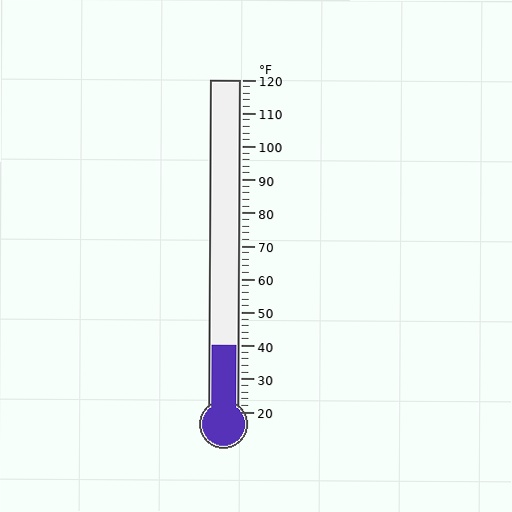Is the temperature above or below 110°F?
The temperature is below 110°F.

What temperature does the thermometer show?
The thermometer shows approximately 40°F.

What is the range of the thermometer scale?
The thermometer scale ranges from 20°F to 120°F.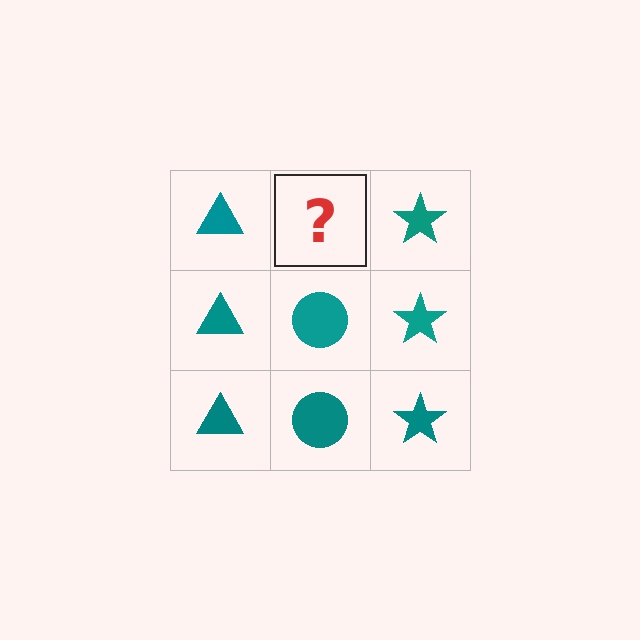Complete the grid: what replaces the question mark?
The question mark should be replaced with a teal circle.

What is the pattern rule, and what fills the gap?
The rule is that each column has a consistent shape. The gap should be filled with a teal circle.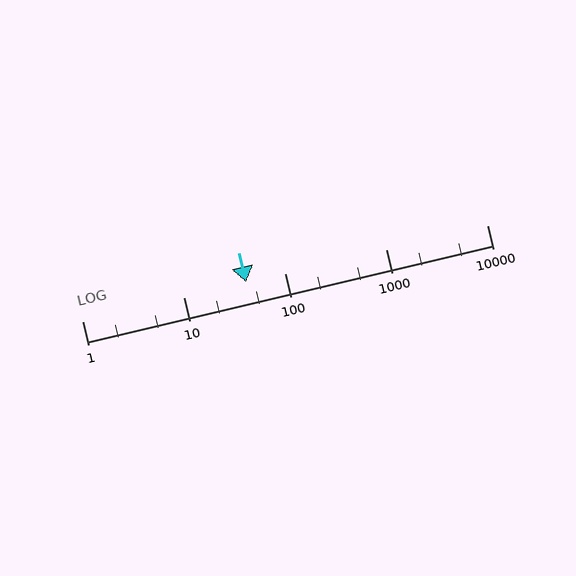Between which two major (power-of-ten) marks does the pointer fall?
The pointer is between 10 and 100.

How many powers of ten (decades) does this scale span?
The scale spans 4 decades, from 1 to 10000.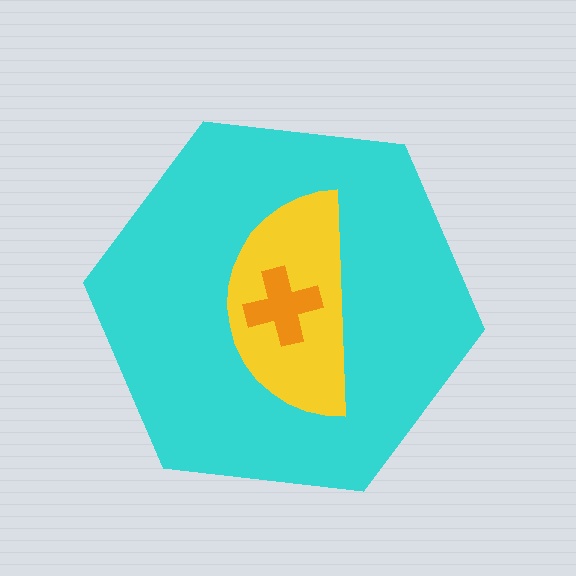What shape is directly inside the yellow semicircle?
The orange cross.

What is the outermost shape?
The cyan hexagon.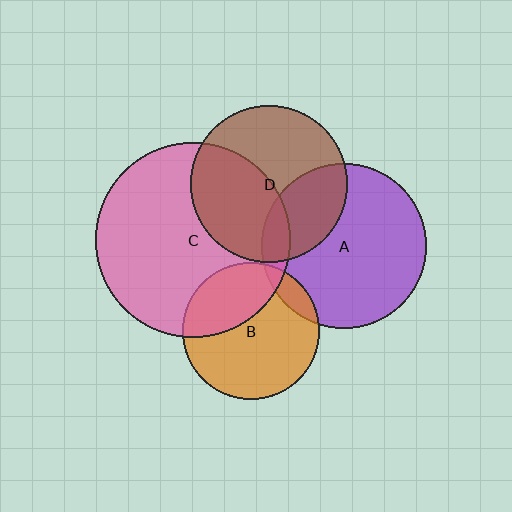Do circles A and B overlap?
Yes.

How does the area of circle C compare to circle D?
Approximately 1.5 times.